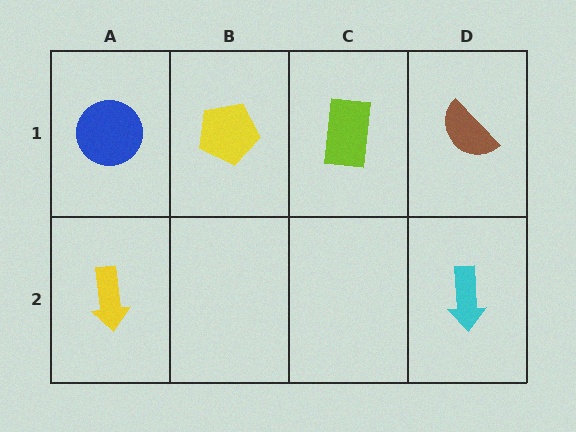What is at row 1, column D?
A brown semicircle.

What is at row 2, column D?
A cyan arrow.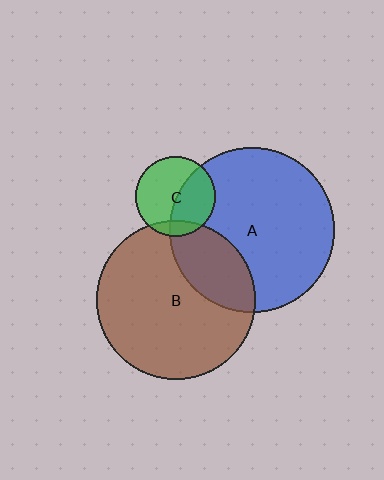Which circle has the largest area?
Circle A (blue).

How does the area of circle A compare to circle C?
Approximately 4.2 times.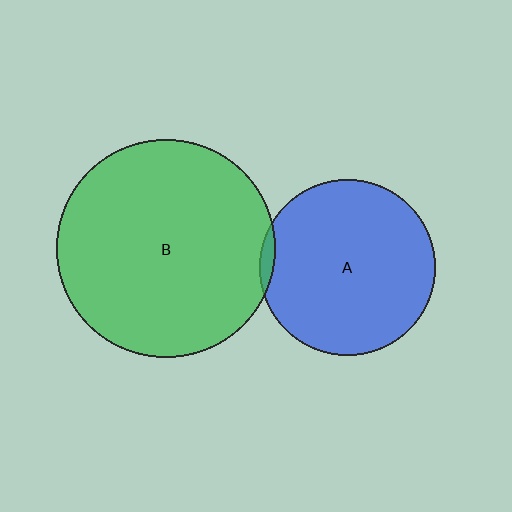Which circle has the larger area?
Circle B (green).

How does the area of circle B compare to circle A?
Approximately 1.5 times.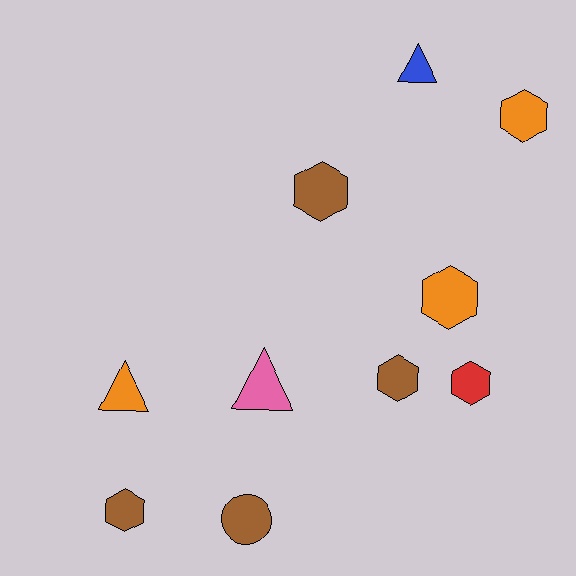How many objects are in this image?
There are 10 objects.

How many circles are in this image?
There is 1 circle.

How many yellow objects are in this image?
There are no yellow objects.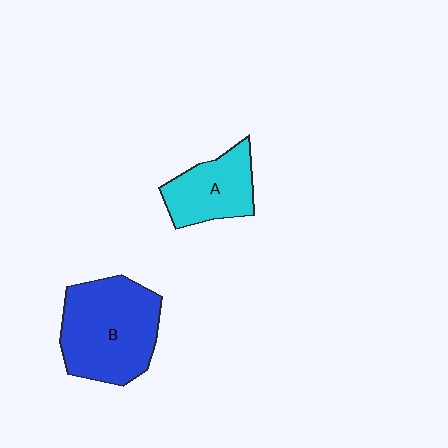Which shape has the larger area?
Shape B (blue).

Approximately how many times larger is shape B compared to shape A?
Approximately 1.7 times.